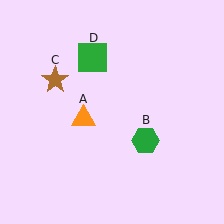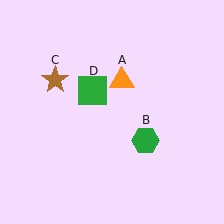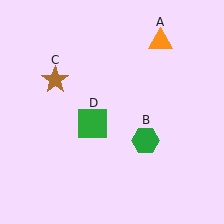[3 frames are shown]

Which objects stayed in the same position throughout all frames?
Green hexagon (object B) and brown star (object C) remained stationary.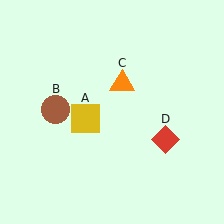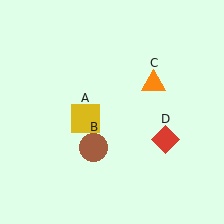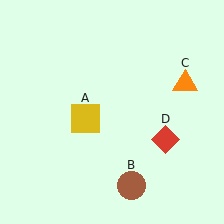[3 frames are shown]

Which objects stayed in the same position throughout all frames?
Yellow square (object A) and red diamond (object D) remained stationary.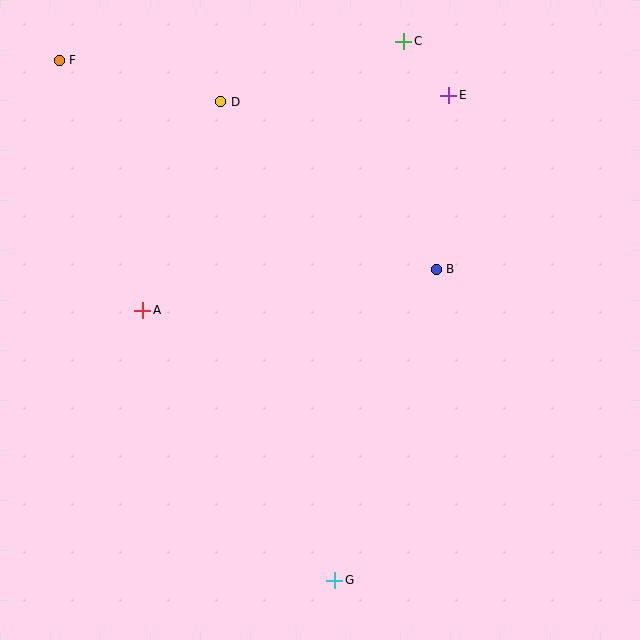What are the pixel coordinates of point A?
Point A is at (143, 310).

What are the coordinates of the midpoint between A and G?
The midpoint between A and G is at (239, 445).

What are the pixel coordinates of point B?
Point B is at (436, 269).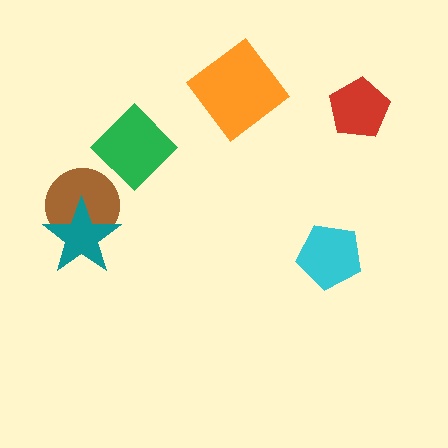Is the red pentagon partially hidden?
No, no other shape covers it.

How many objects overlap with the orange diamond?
0 objects overlap with the orange diamond.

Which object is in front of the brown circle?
The teal star is in front of the brown circle.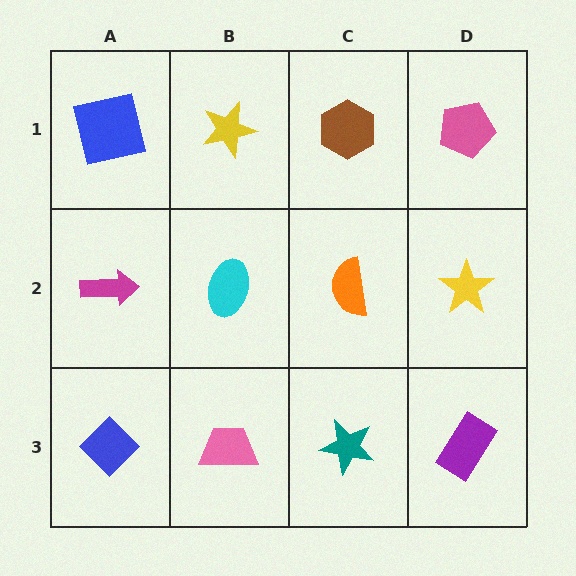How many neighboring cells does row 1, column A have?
2.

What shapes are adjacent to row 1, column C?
An orange semicircle (row 2, column C), a yellow star (row 1, column B), a pink pentagon (row 1, column D).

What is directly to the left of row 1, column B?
A blue square.